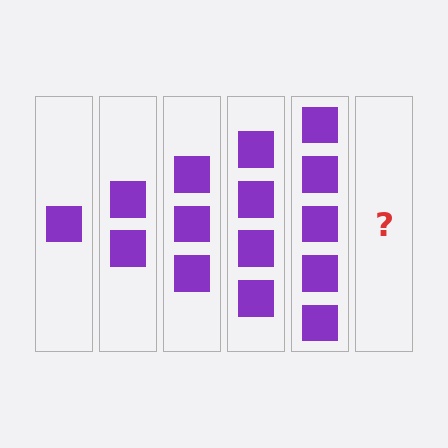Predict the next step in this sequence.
The next step is 6 squares.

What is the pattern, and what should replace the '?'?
The pattern is that each step adds one more square. The '?' should be 6 squares.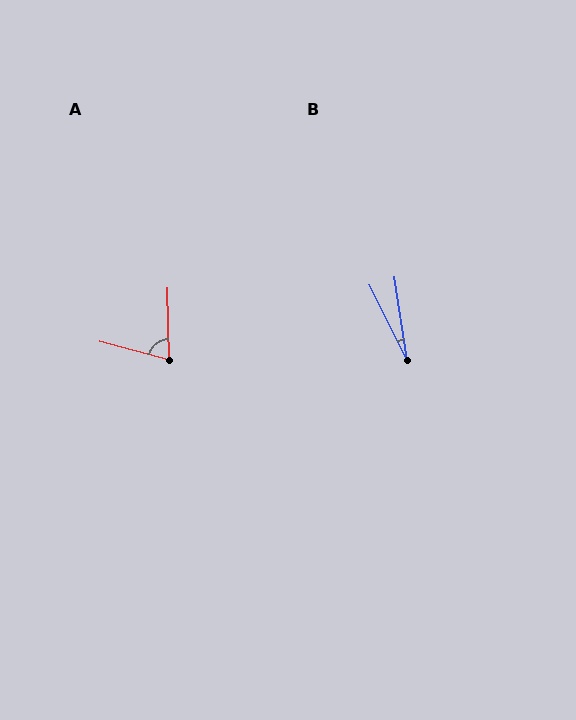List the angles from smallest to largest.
B (18°), A (74°).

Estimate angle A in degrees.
Approximately 74 degrees.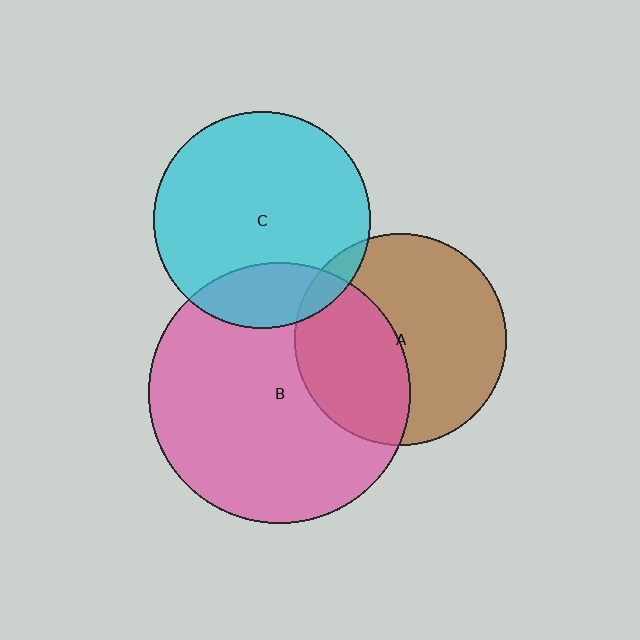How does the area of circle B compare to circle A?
Approximately 1.5 times.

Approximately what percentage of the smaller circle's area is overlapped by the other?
Approximately 40%.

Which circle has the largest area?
Circle B (pink).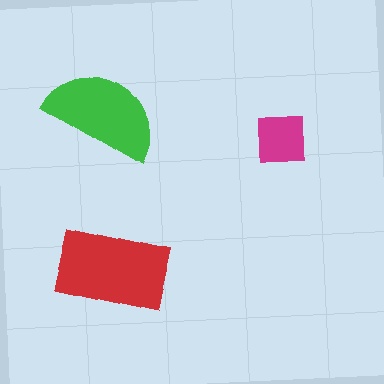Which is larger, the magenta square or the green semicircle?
The green semicircle.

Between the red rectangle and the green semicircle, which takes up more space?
The red rectangle.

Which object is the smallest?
The magenta square.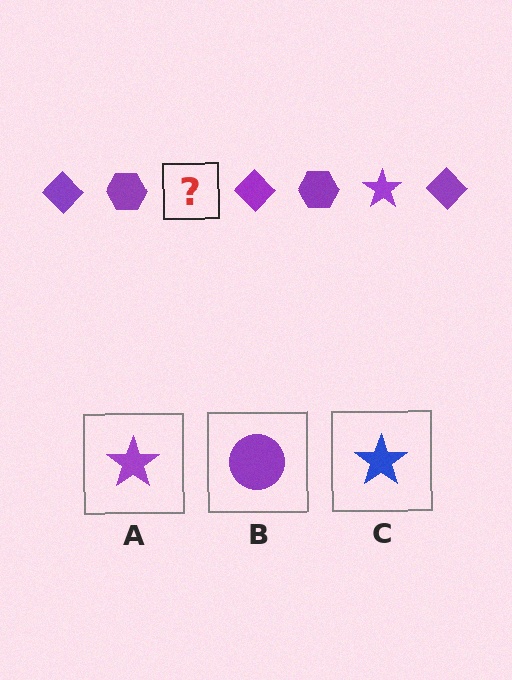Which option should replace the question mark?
Option A.